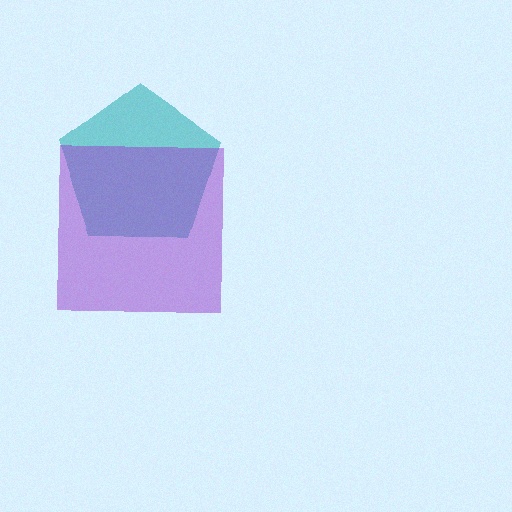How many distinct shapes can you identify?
There are 2 distinct shapes: a teal pentagon, a purple square.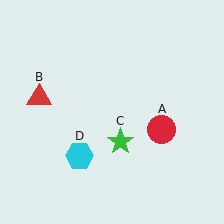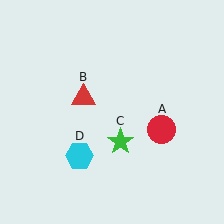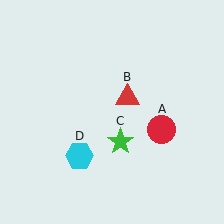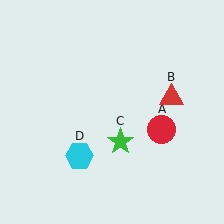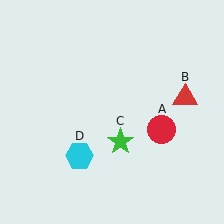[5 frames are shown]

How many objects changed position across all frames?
1 object changed position: red triangle (object B).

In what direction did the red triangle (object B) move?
The red triangle (object B) moved right.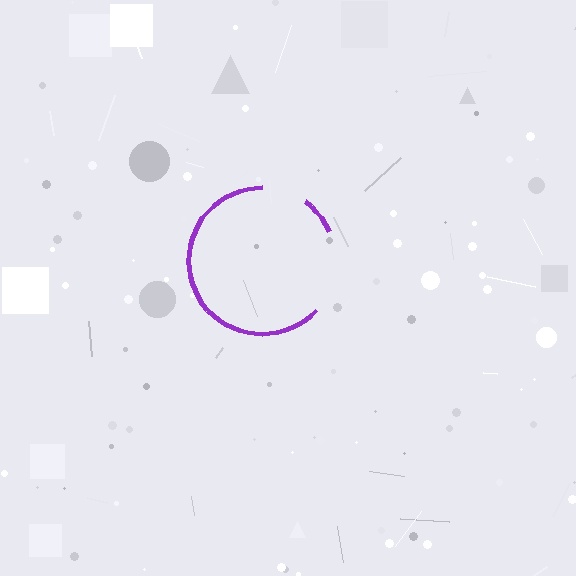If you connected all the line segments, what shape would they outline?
They would outline a circle.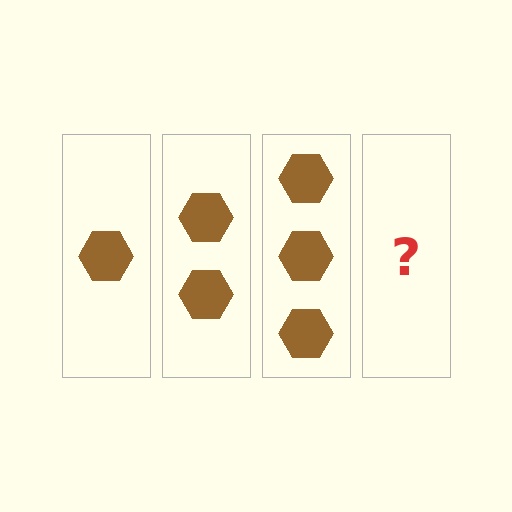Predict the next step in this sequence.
The next step is 4 hexagons.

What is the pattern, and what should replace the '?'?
The pattern is that each step adds one more hexagon. The '?' should be 4 hexagons.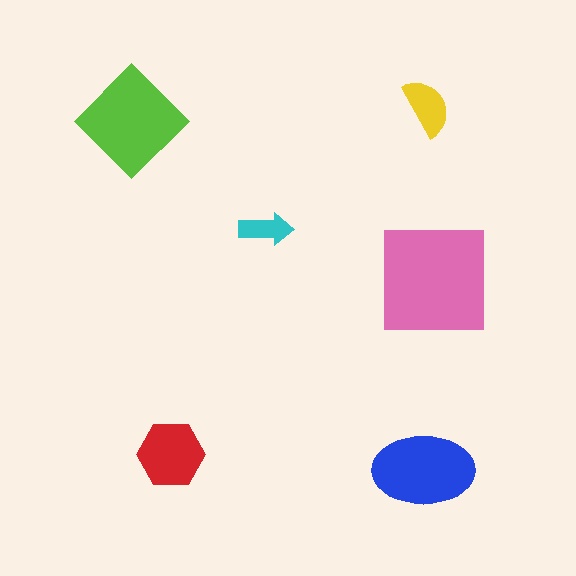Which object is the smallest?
The cyan arrow.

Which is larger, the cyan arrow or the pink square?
The pink square.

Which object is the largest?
The pink square.